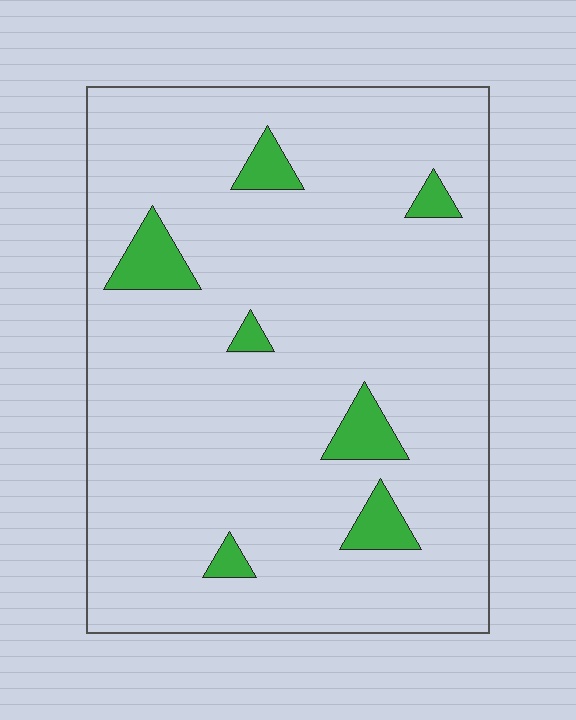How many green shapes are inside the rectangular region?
7.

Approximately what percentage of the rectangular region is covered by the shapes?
Approximately 10%.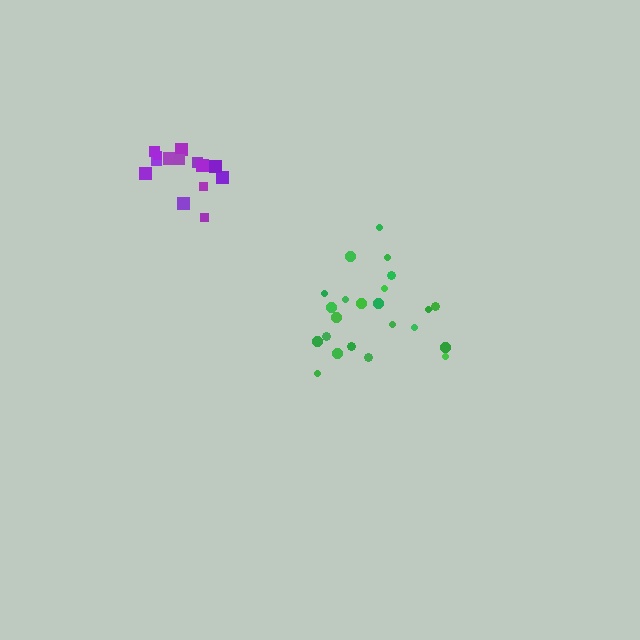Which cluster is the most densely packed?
Purple.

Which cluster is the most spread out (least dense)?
Green.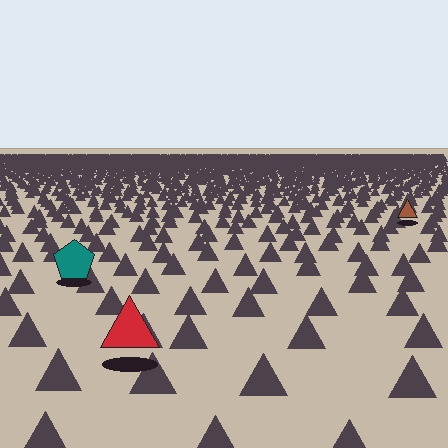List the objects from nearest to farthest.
From nearest to farthest: the red triangle, the teal pentagon, the brown triangle.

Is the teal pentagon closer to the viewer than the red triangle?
No. The red triangle is closer — you can tell from the texture gradient: the ground texture is coarser near it.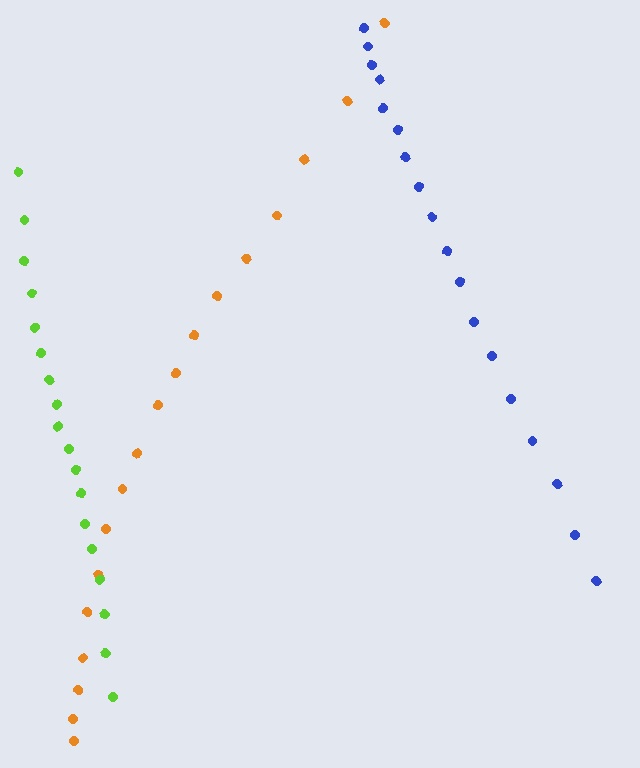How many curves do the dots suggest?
There are 3 distinct paths.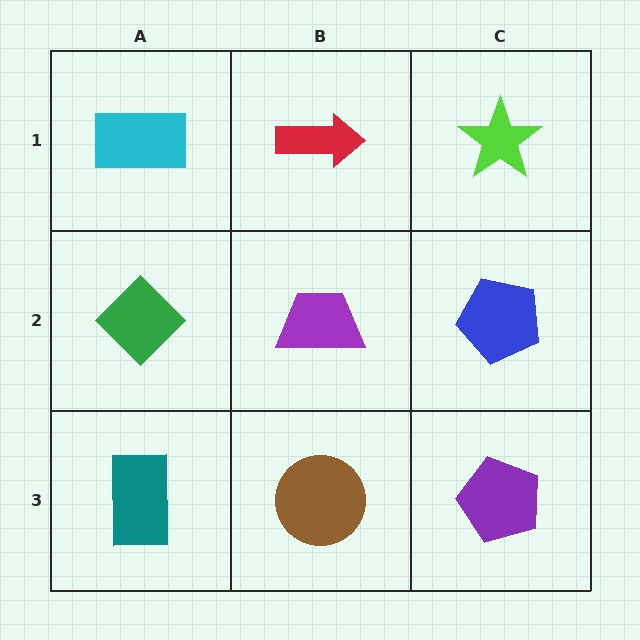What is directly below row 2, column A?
A teal rectangle.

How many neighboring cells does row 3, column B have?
3.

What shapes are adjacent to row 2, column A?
A cyan rectangle (row 1, column A), a teal rectangle (row 3, column A), a purple trapezoid (row 2, column B).